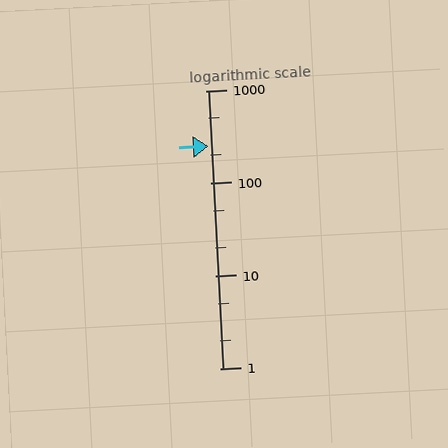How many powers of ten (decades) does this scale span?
The scale spans 3 decades, from 1 to 1000.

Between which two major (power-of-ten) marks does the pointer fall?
The pointer is between 100 and 1000.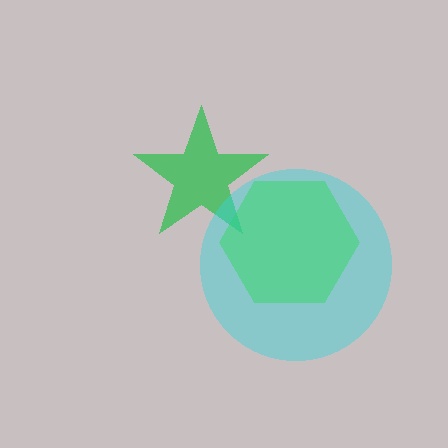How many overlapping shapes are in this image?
There are 3 overlapping shapes in the image.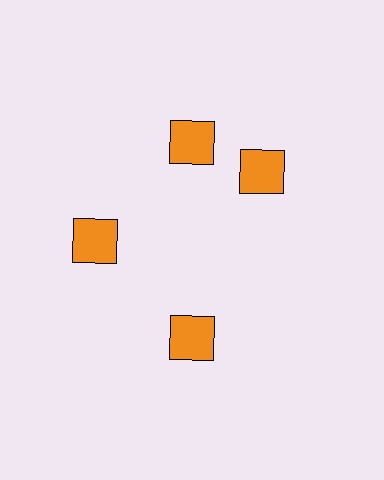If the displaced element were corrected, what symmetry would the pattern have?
It would have 4-fold rotational symmetry — the pattern would map onto itself every 90 degrees.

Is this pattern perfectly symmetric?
No. The 4 orange squares are arranged in a ring, but one element near the 3 o'clock position is rotated out of alignment along the ring, breaking the 4-fold rotational symmetry.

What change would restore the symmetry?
The symmetry would be restored by rotating it back into even spacing with its neighbors so that all 4 squares sit at equal angles and equal distance from the center.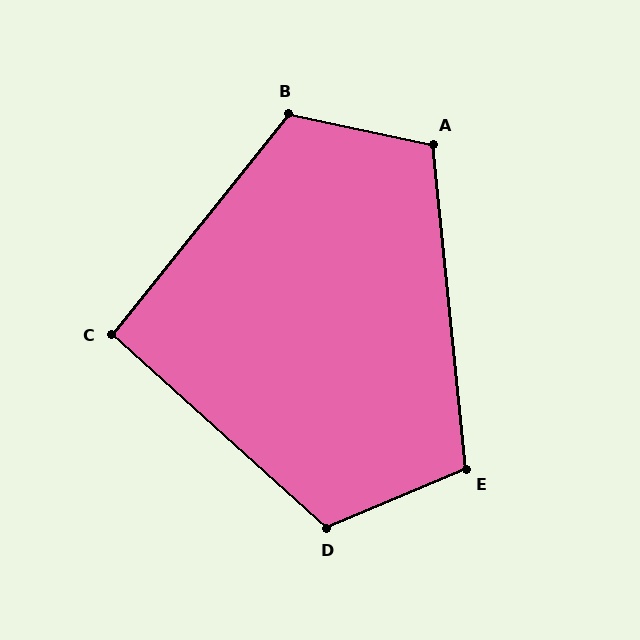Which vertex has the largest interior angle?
B, at approximately 117 degrees.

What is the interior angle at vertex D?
Approximately 115 degrees (obtuse).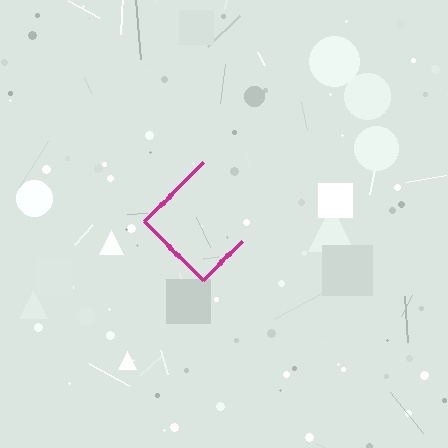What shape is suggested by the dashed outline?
The dashed outline suggests a diamond.